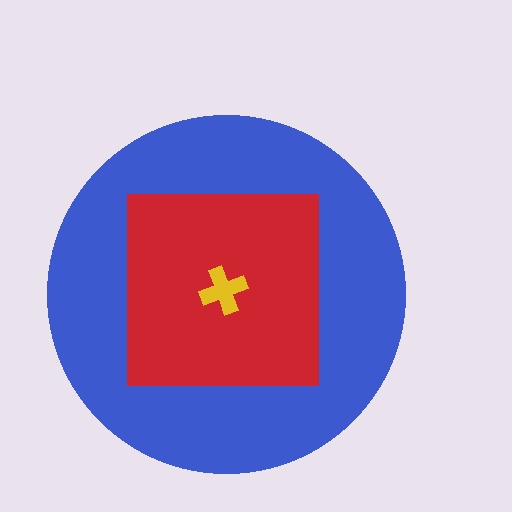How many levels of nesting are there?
3.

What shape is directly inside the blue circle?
The red square.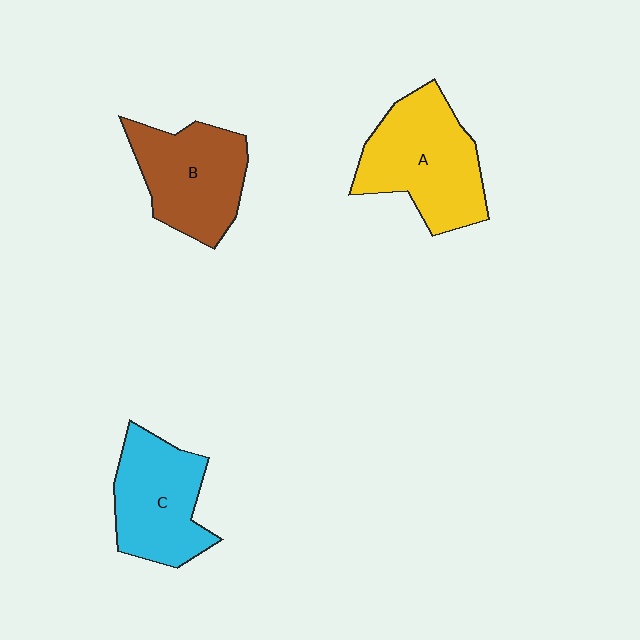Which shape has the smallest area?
Shape C (cyan).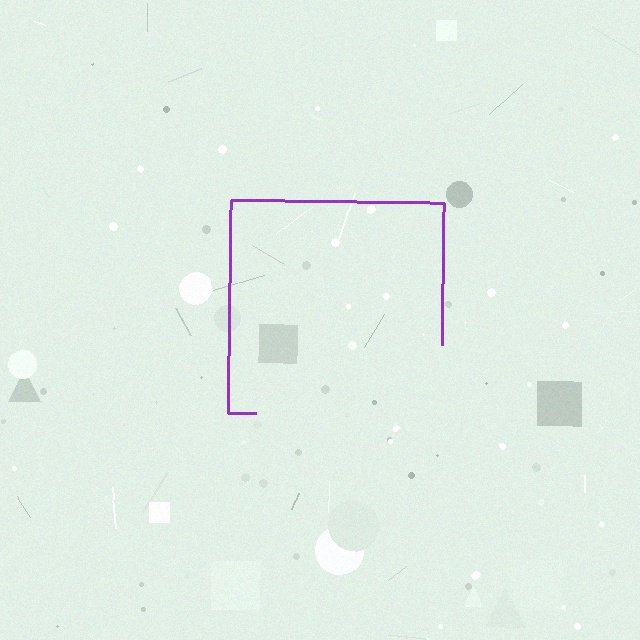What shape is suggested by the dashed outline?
The dashed outline suggests a square.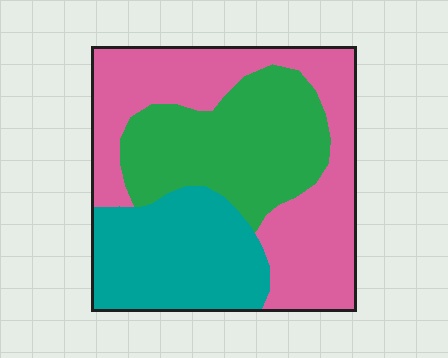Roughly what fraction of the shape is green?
Green takes up about one third (1/3) of the shape.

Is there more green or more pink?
Pink.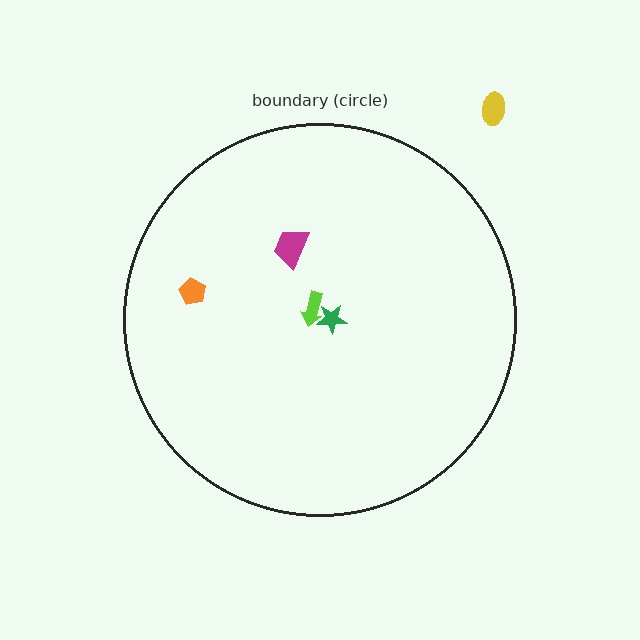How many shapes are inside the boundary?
4 inside, 1 outside.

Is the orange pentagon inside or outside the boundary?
Inside.